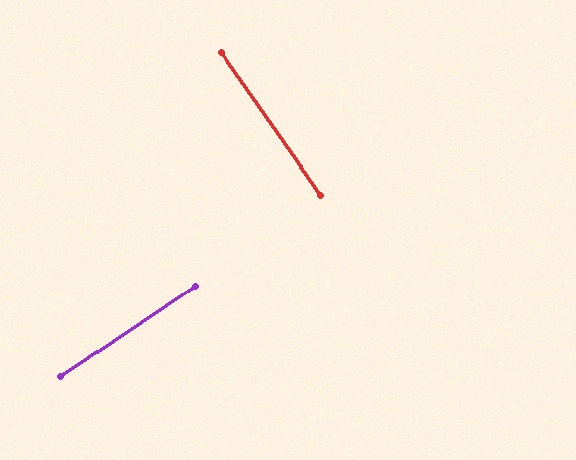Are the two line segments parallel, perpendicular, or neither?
Perpendicular — they meet at approximately 89°.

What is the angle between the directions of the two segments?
Approximately 89 degrees.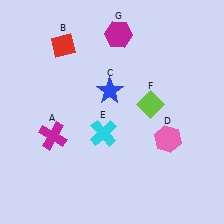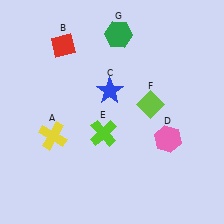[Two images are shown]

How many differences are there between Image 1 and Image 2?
There are 3 differences between the two images.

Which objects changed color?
A changed from magenta to yellow. E changed from cyan to lime. G changed from magenta to green.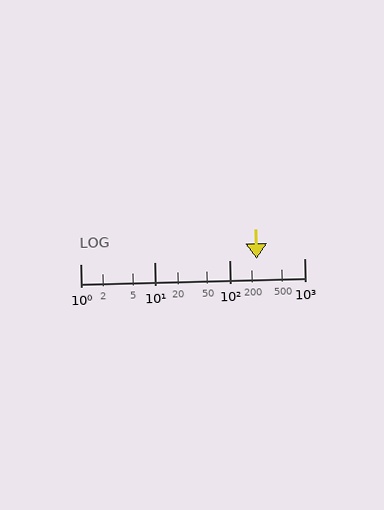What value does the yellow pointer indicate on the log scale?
The pointer indicates approximately 230.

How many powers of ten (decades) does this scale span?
The scale spans 3 decades, from 1 to 1000.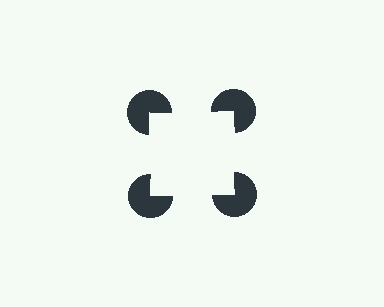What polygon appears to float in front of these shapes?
An illusory square — its edges are inferred from the aligned wedge cuts in the pac-man discs, not physically drawn.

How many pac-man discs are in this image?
There are 4 — one at each vertex of the illusory square.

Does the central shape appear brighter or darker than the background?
It typically appears slightly brighter than the background, even though no actual brightness change is drawn.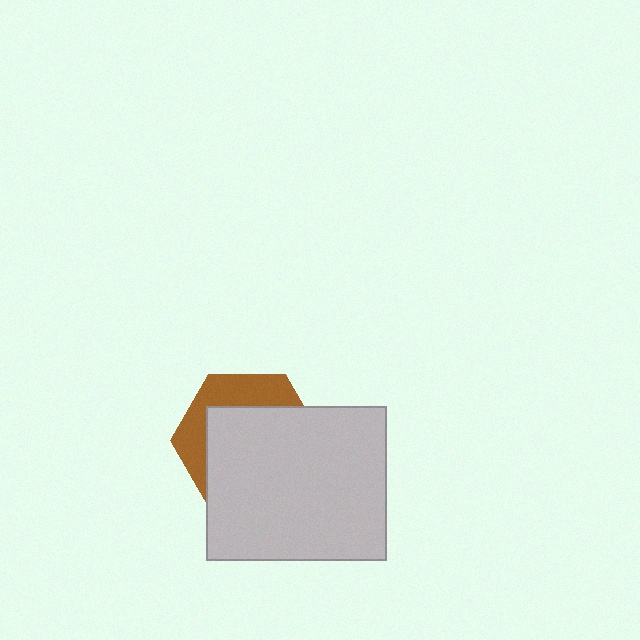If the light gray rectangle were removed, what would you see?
You would see the complete brown hexagon.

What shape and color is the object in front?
The object in front is a light gray rectangle.